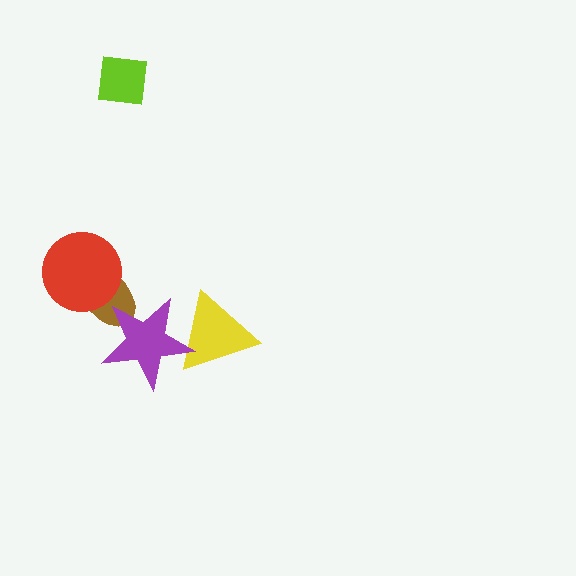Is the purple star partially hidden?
No, no other shape covers it.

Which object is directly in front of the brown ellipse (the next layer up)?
The red circle is directly in front of the brown ellipse.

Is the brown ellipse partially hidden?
Yes, it is partially covered by another shape.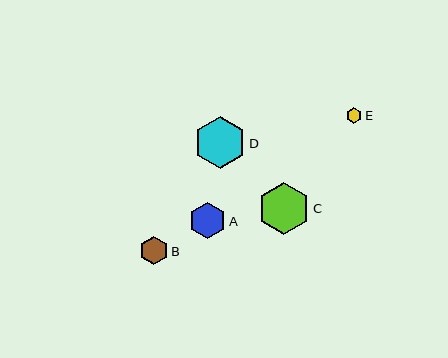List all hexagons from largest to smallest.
From largest to smallest: C, D, A, B, E.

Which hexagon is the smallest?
Hexagon E is the smallest with a size of approximately 15 pixels.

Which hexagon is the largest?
Hexagon C is the largest with a size of approximately 52 pixels.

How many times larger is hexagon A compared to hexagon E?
Hexagon A is approximately 2.4 times the size of hexagon E.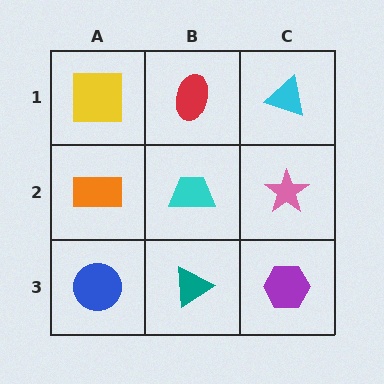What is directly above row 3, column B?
A cyan trapezoid.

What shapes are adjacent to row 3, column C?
A pink star (row 2, column C), a teal triangle (row 3, column B).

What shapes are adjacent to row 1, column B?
A cyan trapezoid (row 2, column B), a yellow square (row 1, column A), a cyan triangle (row 1, column C).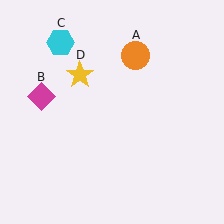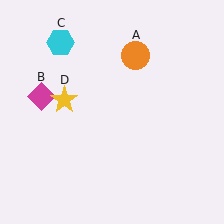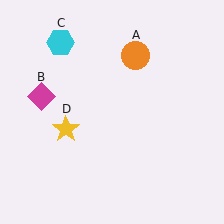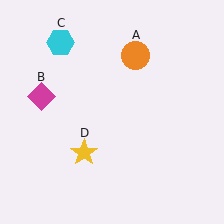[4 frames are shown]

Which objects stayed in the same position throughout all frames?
Orange circle (object A) and magenta diamond (object B) and cyan hexagon (object C) remained stationary.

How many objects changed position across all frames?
1 object changed position: yellow star (object D).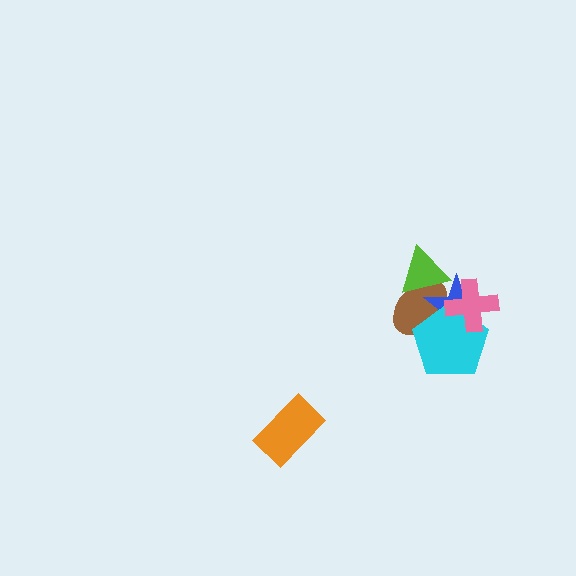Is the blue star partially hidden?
Yes, it is partially covered by another shape.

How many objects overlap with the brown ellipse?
4 objects overlap with the brown ellipse.